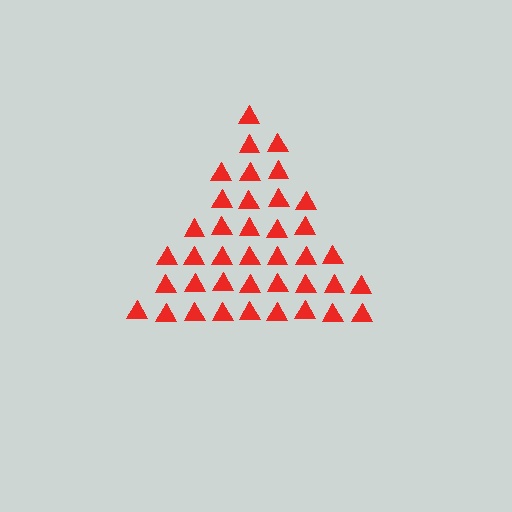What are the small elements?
The small elements are triangles.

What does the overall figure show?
The overall figure shows a triangle.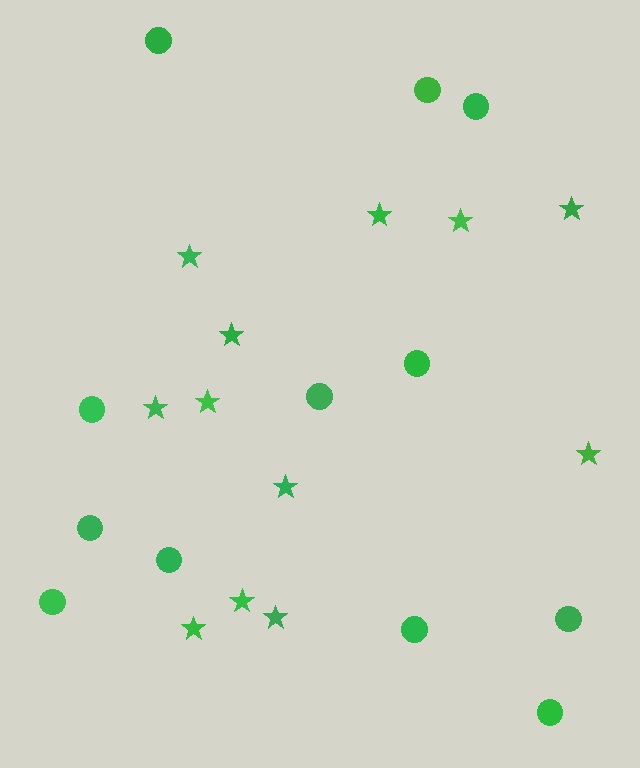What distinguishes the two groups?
There are 2 groups: one group of stars (12) and one group of circles (12).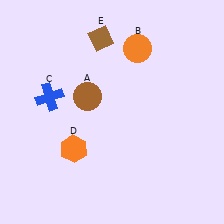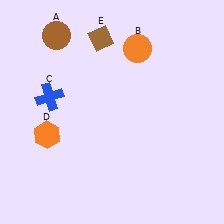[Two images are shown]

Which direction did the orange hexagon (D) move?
The orange hexagon (D) moved left.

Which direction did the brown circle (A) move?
The brown circle (A) moved up.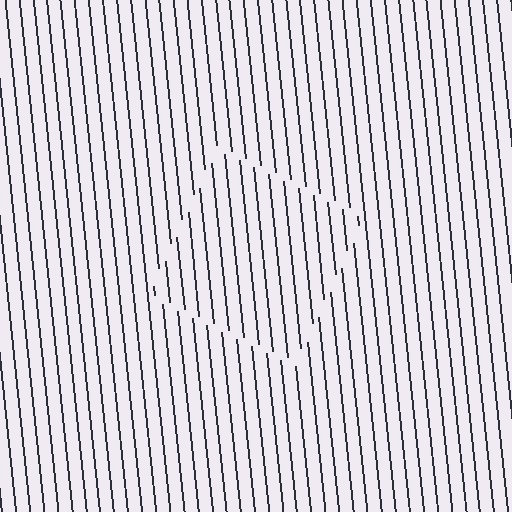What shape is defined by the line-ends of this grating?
An illusory square. The interior of the shape contains the same grating, shifted by half a period — the contour is defined by the phase discontinuity where line-ends from the inner and outer gratings abut.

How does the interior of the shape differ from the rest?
The interior of the shape contains the same grating, shifted by half a period — the contour is defined by the phase discontinuity where line-ends from the inner and outer gratings abut.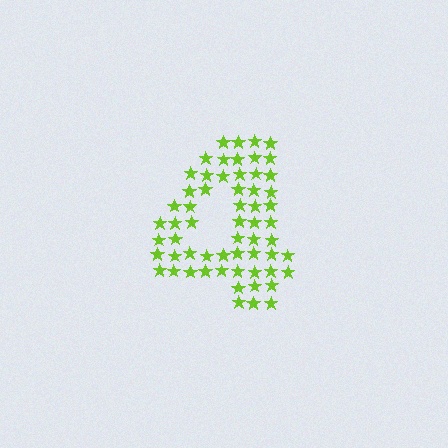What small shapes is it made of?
It is made of small stars.